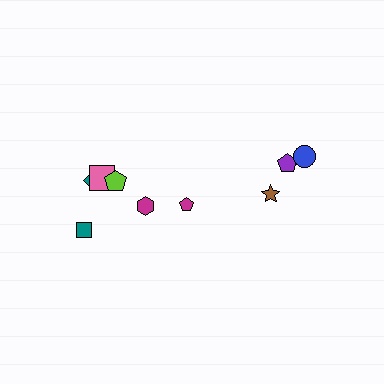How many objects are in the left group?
There are 6 objects.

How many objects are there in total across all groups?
There are 9 objects.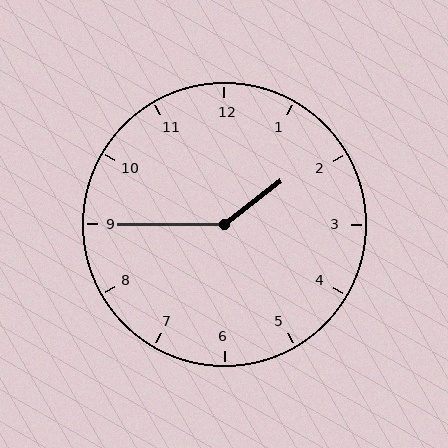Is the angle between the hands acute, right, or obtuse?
It is obtuse.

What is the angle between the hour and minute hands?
Approximately 142 degrees.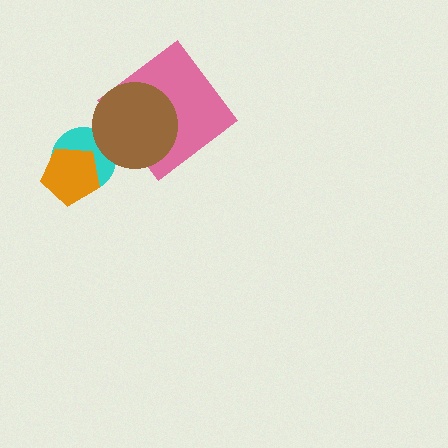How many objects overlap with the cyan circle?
2 objects overlap with the cyan circle.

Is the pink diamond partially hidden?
Yes, it is partially covered by another shape.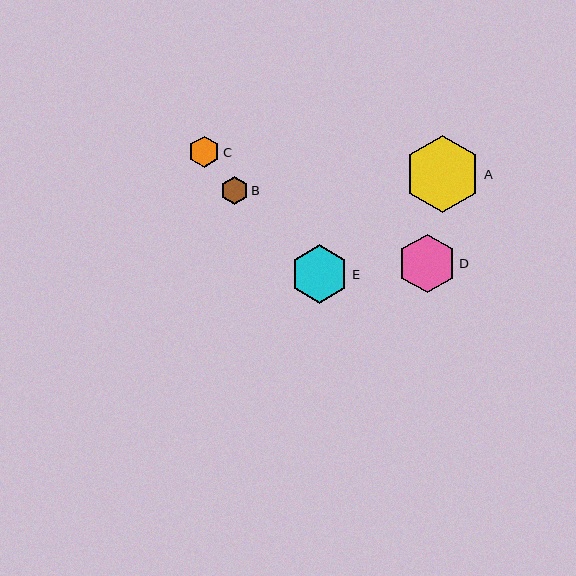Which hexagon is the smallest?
Hexagon B is the smallest with a size of approximately 27 pixels.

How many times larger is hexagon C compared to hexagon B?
Hexagon C is approximately 1.1 times the size of hexagon B.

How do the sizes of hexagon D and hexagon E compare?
Hexagon D and hexagon E are approximately the same size.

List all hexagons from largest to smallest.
From largest to smallest: A, D, E, C, B.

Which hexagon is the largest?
Hexagon A is the largest with a size of approximately 77 pixels.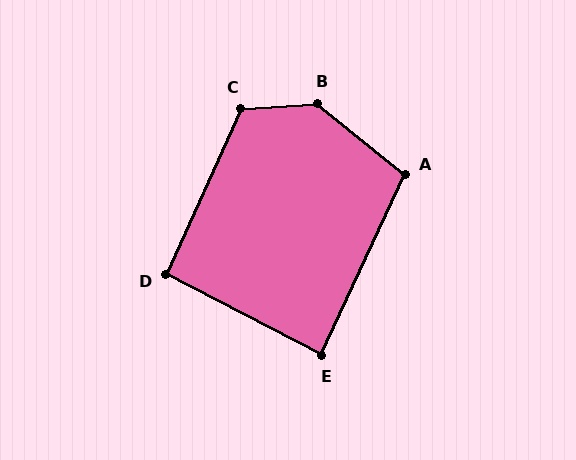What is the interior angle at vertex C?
Approximately 118 degrees (obtuse).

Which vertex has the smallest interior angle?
E, at approximately 87 degrees.